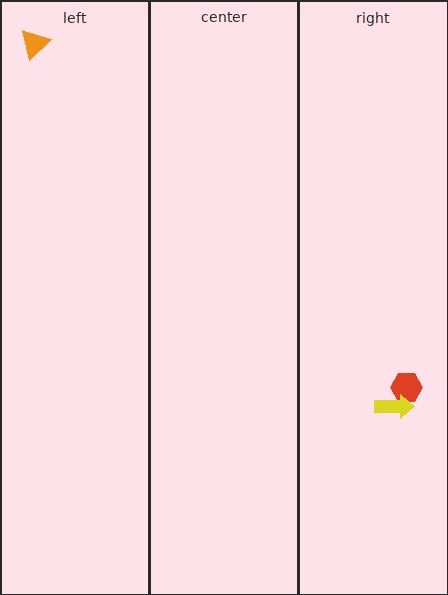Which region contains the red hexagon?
The right region.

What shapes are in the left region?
The orange triangle.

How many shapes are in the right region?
2.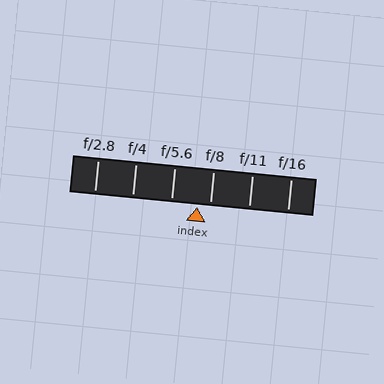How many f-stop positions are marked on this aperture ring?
There are 6 f-stop positions marked.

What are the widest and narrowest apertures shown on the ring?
The widest aperture shown is f/2.8 and the narrowest is f/16.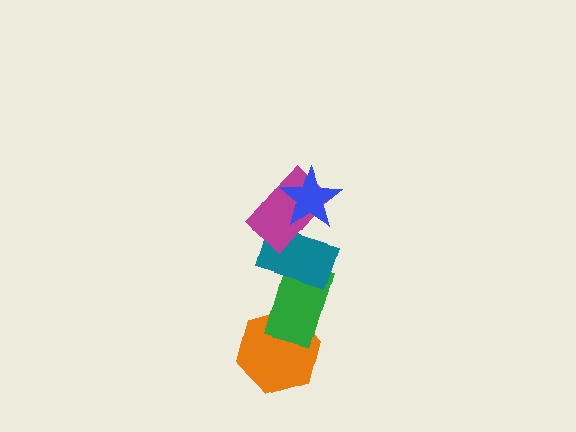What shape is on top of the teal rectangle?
The magenta rectangle is on top of the teal rectangle.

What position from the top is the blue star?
The blue star is 1st from the top.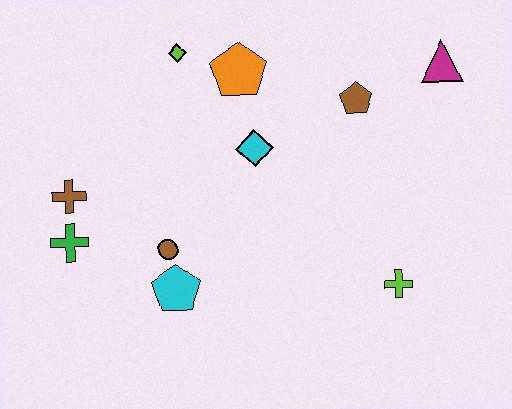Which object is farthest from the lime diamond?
The lime cross is farthest from the lime diamond.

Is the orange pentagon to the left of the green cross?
No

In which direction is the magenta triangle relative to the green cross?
The magenta triangle is to the right of the green cross.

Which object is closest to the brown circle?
The cyan pentagon is closest to the brown circle.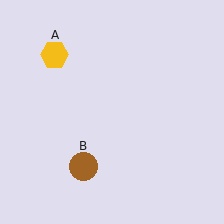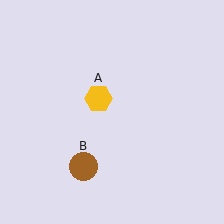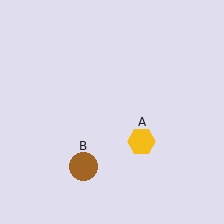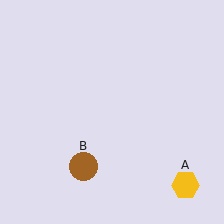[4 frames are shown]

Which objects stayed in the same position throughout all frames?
Brown circle (object B) remained stationary.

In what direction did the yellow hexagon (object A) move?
The yellow hexagon (object A) moved down and to the right.